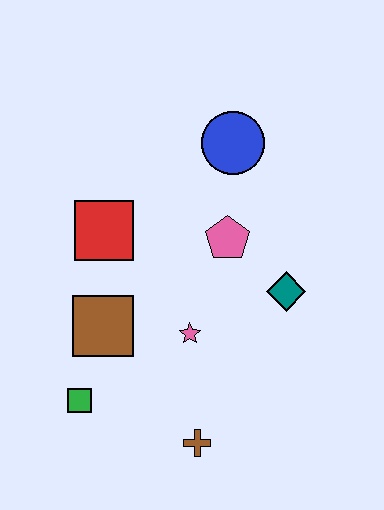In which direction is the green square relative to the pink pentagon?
The green square is below the pink pentagon.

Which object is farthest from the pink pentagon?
The green square is farthest from the pink pentagon.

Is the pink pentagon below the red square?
Yes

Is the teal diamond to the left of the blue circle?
No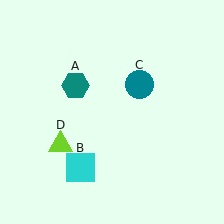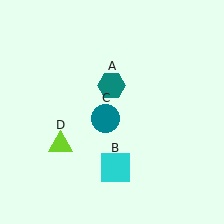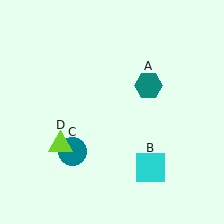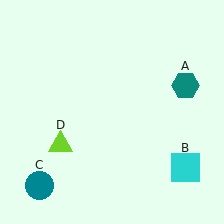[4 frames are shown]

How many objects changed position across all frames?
3 objects changed position: teal hexagon (object A), cyan square (object B), teal circle (object C).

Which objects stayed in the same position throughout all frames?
Lime triangle (object D) remained stationary.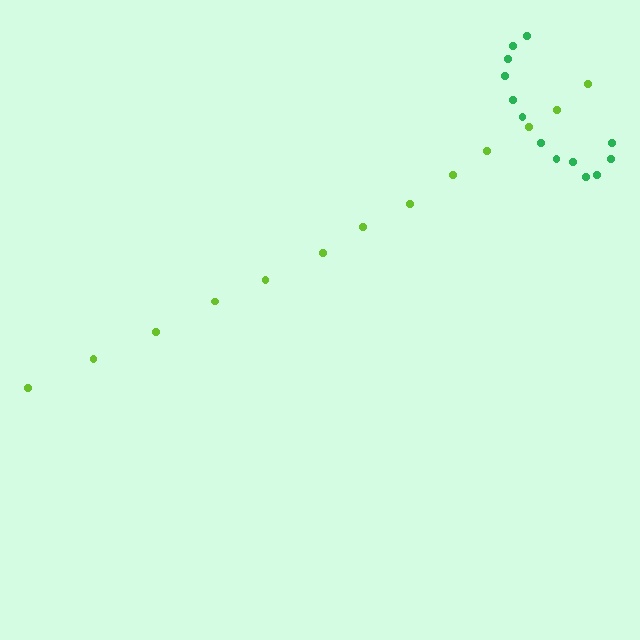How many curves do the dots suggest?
There are 2 distinct paths.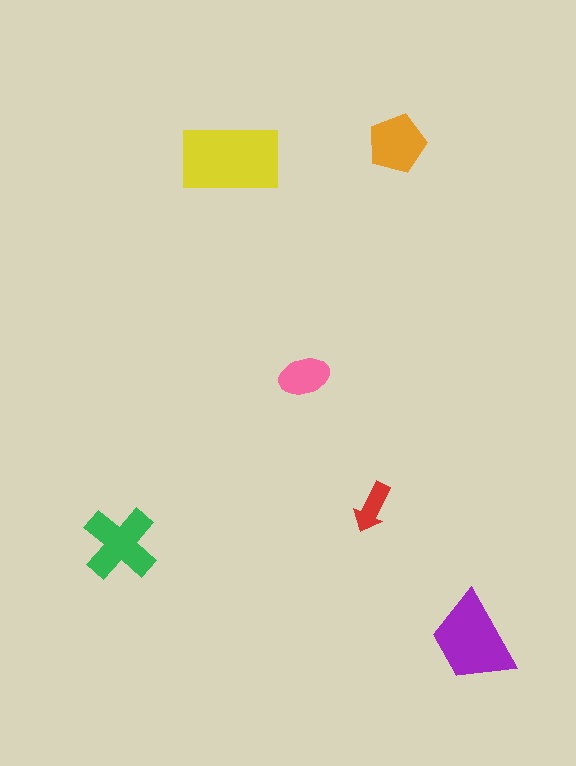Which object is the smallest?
The red arrow.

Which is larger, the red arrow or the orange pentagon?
The orange pentagon.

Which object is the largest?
The yellow rectangle.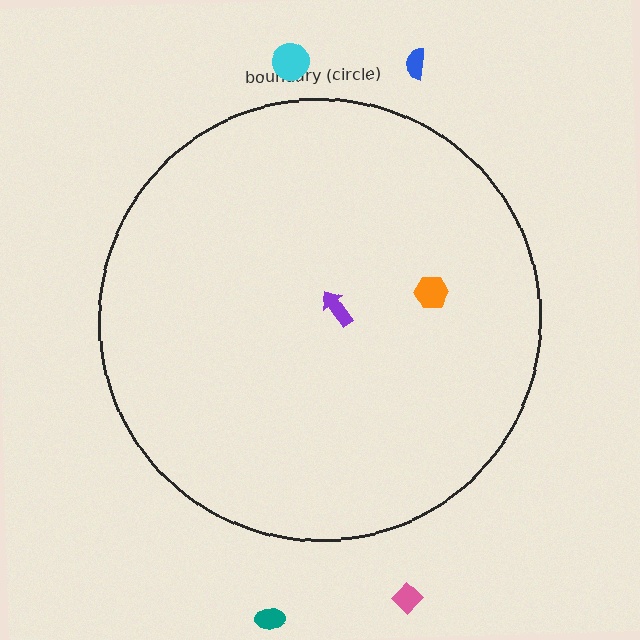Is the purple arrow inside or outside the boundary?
Inside.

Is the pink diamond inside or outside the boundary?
Outside.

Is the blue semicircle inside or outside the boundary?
Outside.